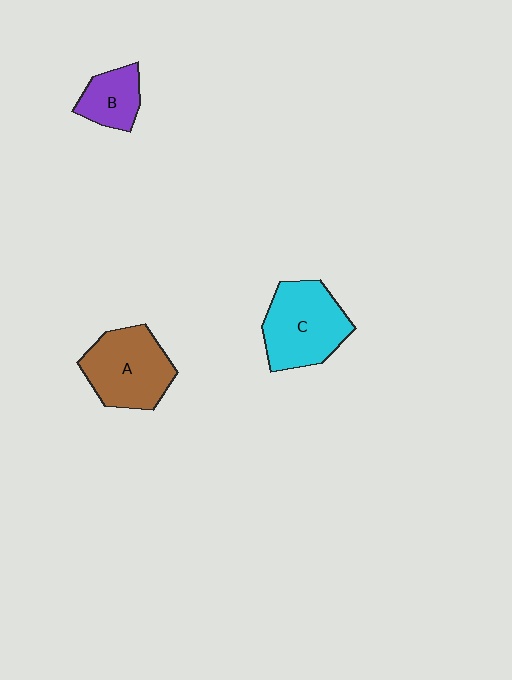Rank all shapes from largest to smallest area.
From largest to smallest: C (cyan), A (brown), B (purple).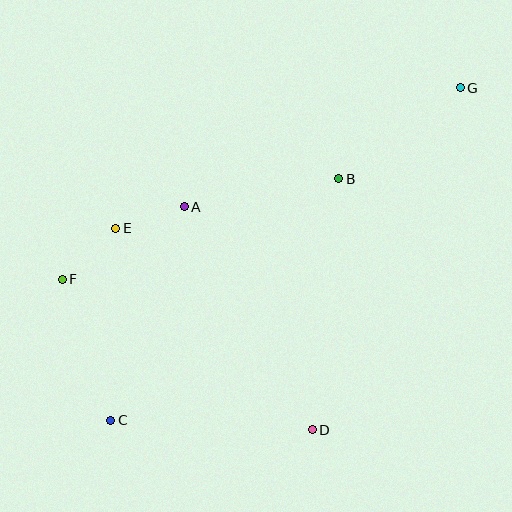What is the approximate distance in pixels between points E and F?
The distance between E and F is approximately 74 pixels.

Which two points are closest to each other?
Points A and E are closest to each other.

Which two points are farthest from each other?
Points C and G are farthest from each other.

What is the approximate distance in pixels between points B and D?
The distance between B and D is approximately 252 pixels.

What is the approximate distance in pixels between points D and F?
The distance between D and F is approximately 292 pixels.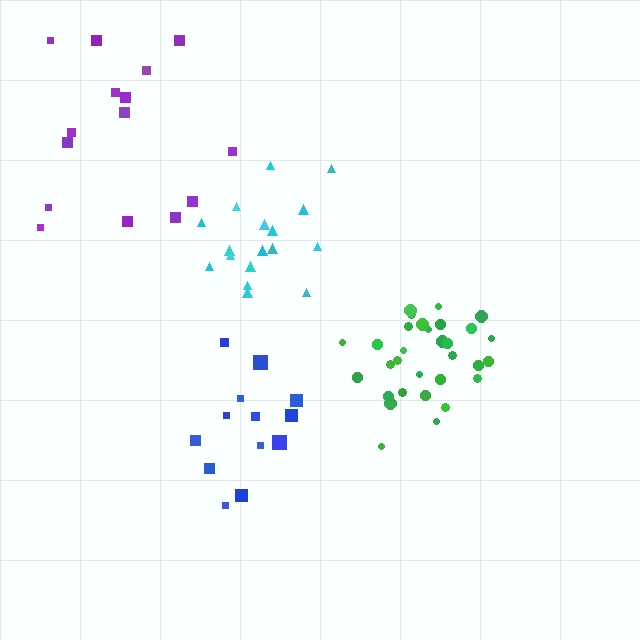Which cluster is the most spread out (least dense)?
Purple.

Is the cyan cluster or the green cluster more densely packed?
Green.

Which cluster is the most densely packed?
Green.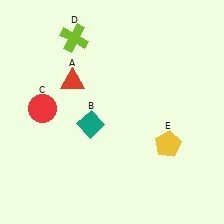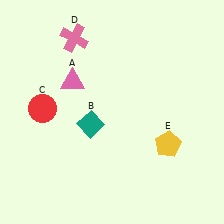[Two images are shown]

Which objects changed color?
A changed from red to pink. D changed from lime to pink.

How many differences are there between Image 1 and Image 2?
There are 2 differences between the two images.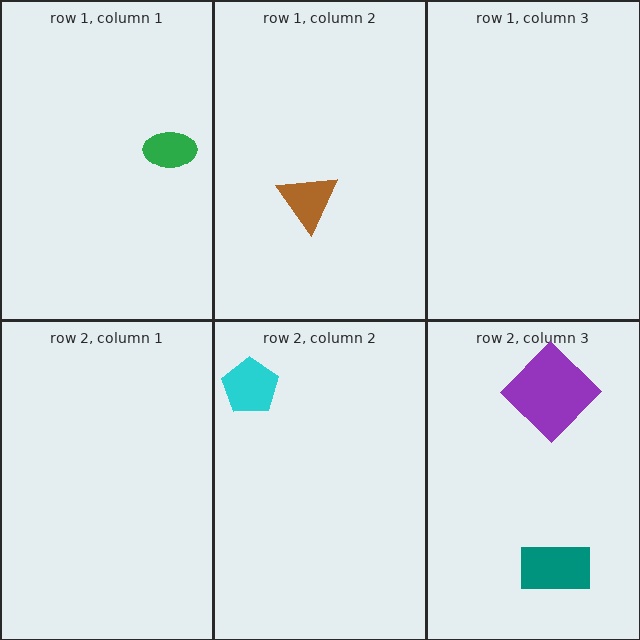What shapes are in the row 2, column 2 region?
The cyan pentagon.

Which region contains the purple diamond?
The row 2, column 3 region.